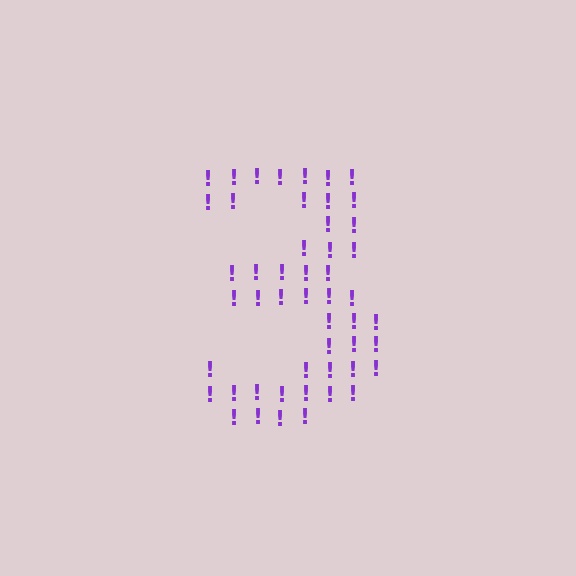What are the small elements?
The small elements are exclamation marks.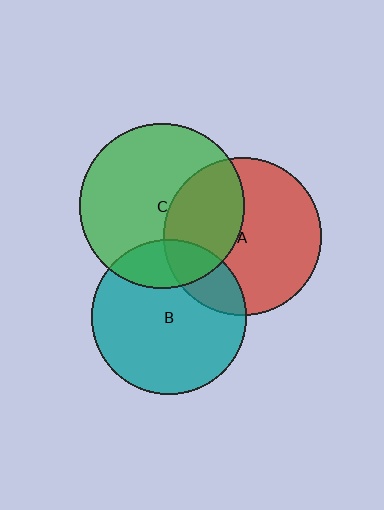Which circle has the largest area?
Circle C (green).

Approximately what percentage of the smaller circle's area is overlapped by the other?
Approximately 35%.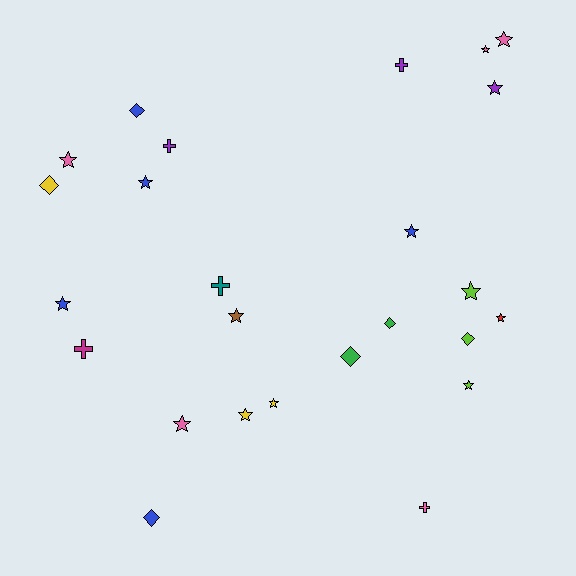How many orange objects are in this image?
There are no orange objects.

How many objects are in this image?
There are 25 objects.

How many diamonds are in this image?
There are 6 diamonds.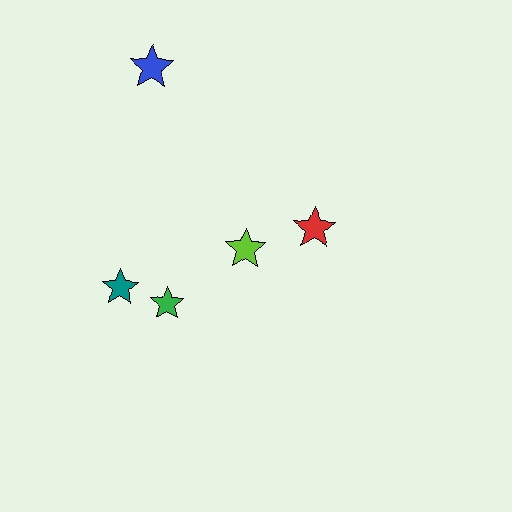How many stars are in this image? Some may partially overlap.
There are 5 stars.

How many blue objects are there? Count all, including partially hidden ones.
There is 1 blue object.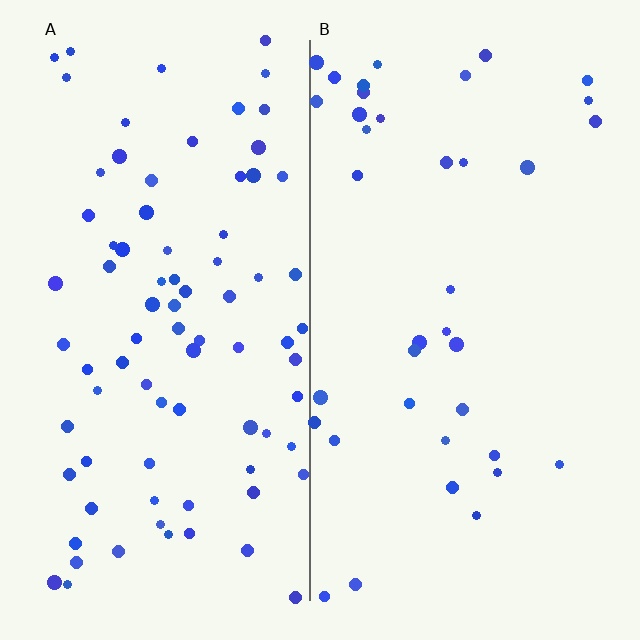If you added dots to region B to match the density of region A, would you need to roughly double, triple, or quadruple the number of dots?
Approximately double.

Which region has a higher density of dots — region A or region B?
A (the left).